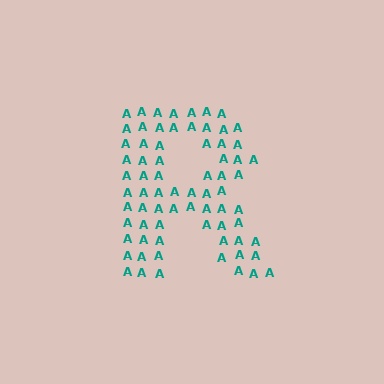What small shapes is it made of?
It is made of small letter A's.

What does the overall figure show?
The overall figure shows the letter R.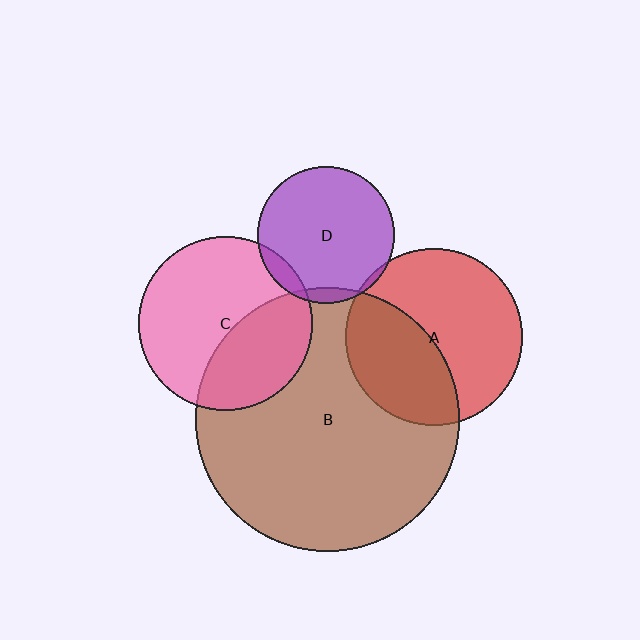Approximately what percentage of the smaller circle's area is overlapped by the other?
Approximately 40%.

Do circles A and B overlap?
Yes.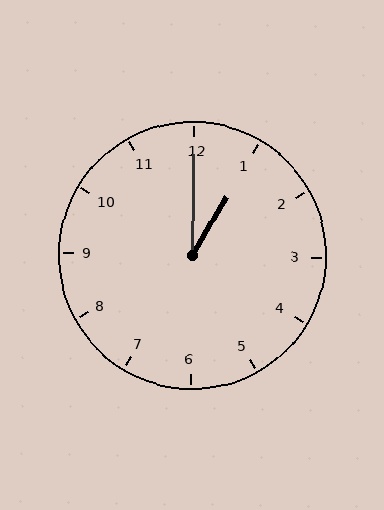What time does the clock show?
1:00.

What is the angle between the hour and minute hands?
Approximately 30 degrees.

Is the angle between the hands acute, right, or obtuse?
It is acute.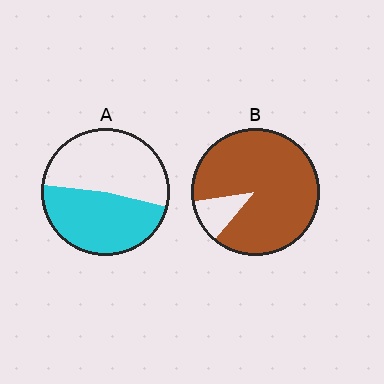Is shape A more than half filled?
Roughly half.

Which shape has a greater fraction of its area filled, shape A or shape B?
Shape B.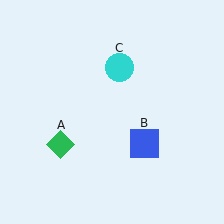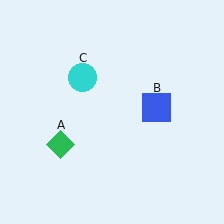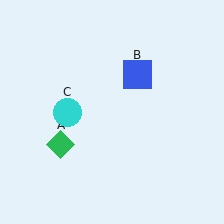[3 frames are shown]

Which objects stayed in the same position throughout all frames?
Green diamond (object A) remained stationary.